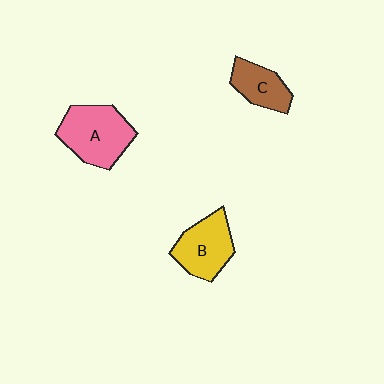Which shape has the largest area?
Shape A (pink).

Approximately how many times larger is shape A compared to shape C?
Approximately 1.7 times.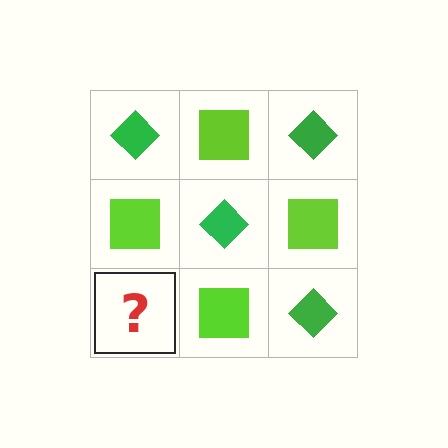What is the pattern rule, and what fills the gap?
The rule is that it alternates green diamond and lime square in a checkerboard pattern. The gap should be filled with a green diamond.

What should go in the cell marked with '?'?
The missing cell should contain a green diamond.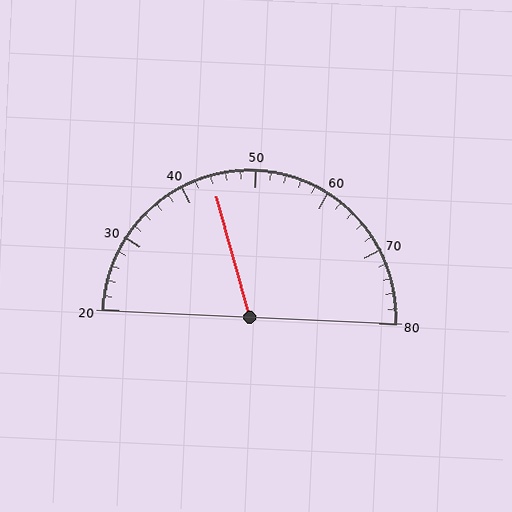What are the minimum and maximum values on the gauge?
The gauge ranges from 20 to 80.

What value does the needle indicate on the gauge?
The needle indicates approximately 44.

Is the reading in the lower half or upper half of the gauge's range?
The reading is in the lower half of the range (20 to 80).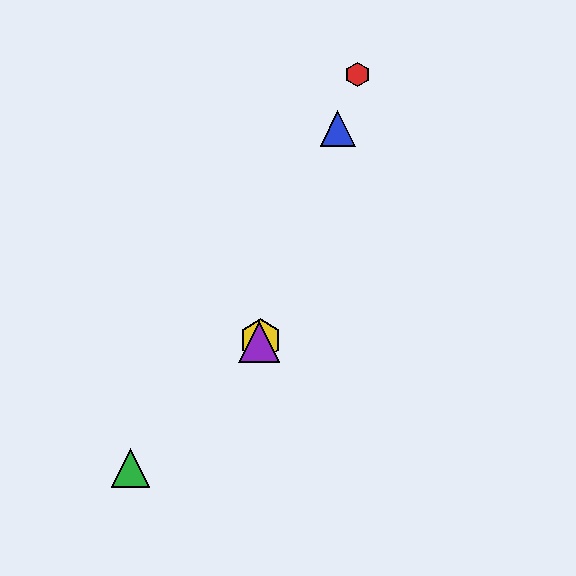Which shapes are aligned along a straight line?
The red hexagon, the blue triangle, the yellow hexagon, the purple triangle are aligned along a straight line.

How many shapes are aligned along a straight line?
4 shapes (the red hexagon, the blue triangle, the yellow hexagon, the purple triangle) are aligned along a straight line.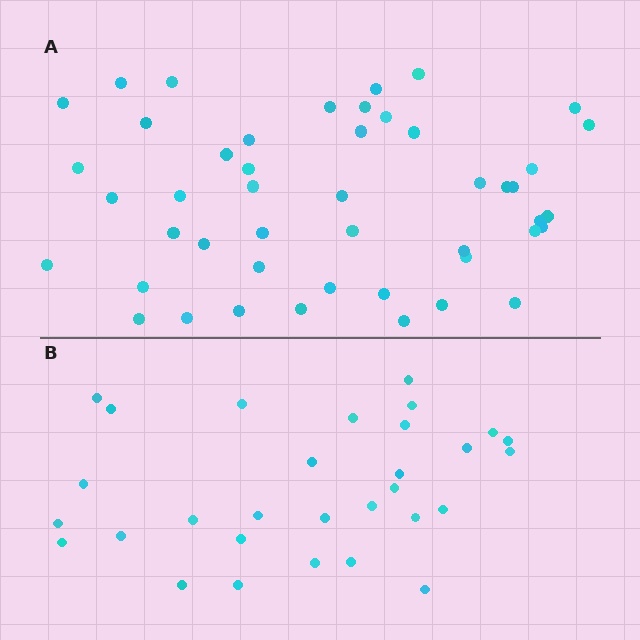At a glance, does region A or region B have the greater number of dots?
Region A (the top region) has more dots.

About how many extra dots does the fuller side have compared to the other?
Region A has approximately 15 more dots than region B.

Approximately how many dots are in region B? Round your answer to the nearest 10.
About 30 dots.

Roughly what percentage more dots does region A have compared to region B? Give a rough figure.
About 55% more.